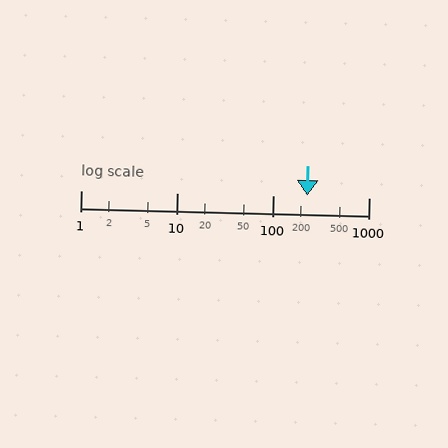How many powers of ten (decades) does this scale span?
The scale spans 3 decades, from 1 to 1000.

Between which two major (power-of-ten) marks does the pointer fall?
The pointer is between 100 and 1000.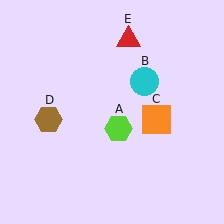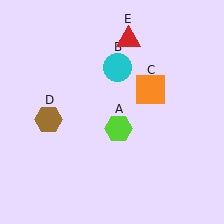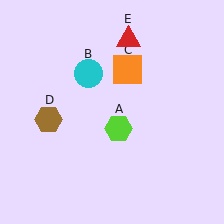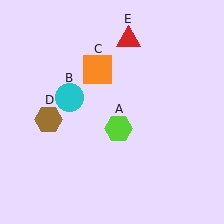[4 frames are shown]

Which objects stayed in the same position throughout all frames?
Lime hexagon (object A) and brown hexagon (object D) and red triangle (object E) remained stationary.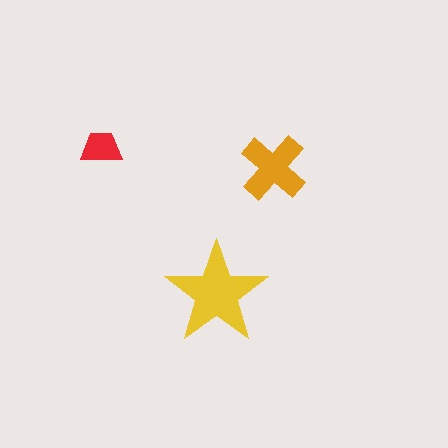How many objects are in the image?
There are 3 objects in the image.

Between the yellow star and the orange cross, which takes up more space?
The yellow star.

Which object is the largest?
The yellow star.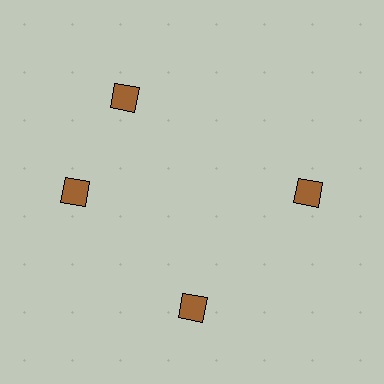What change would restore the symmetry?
The symmetry would be restored by rotating it back into even spacing with its neighbors so that all 4 diamonds sit at equal angles and equal distance from the center.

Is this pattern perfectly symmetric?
No. The 4 brown diamonds are arranged in a ring, but one element near the 12 o'clock position is rotated out of alignment along the ring, breaking the 4-fold rotational symmetry.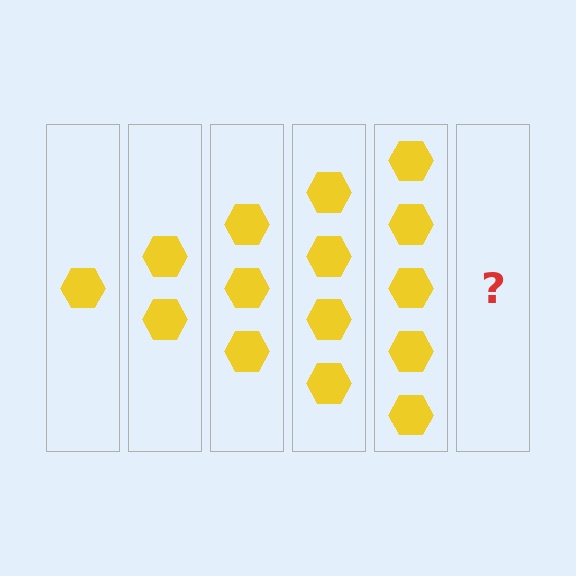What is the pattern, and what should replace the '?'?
The pattern is that each step adds one more hexagon. The '?' should be 6 hexagons.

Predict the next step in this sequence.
The next step is 6 hexagons.